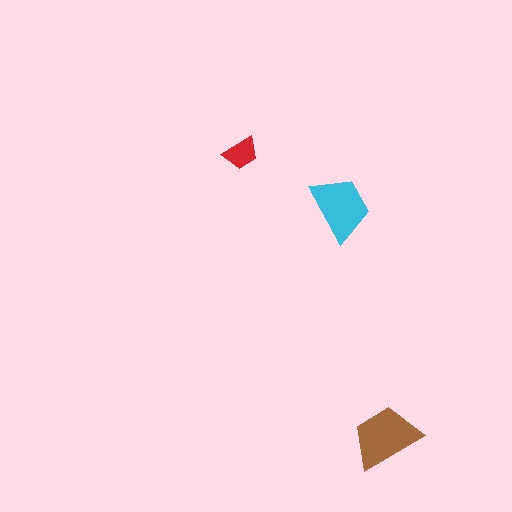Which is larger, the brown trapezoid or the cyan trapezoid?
The brown one.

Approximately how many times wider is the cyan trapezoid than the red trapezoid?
About 2 times wider.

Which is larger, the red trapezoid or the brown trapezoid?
The brown one.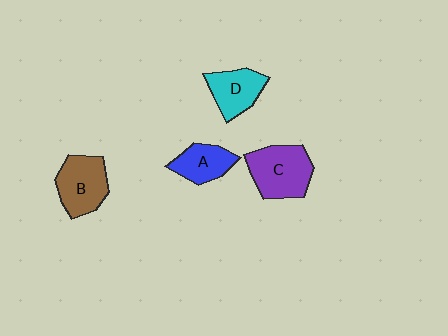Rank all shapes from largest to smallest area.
From largest to smallest: C (purple), B (brown), D (cyan), A (blue).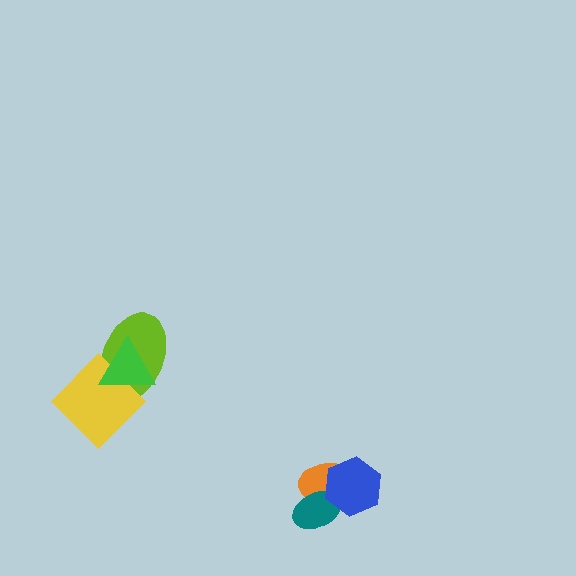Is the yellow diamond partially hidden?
Yes, it is partially covered by another shape.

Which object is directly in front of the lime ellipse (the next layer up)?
The yellow diamond is directly in front of the lime ellipse.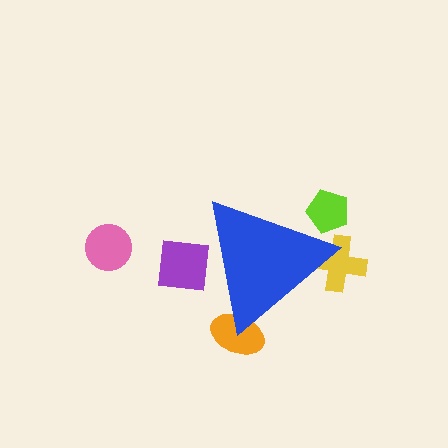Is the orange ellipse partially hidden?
Yes, the orange ellipse is partially hidden behind the blue triangle.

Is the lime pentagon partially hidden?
Yes, the lime pentagon is partially hidden behind the blue triangle.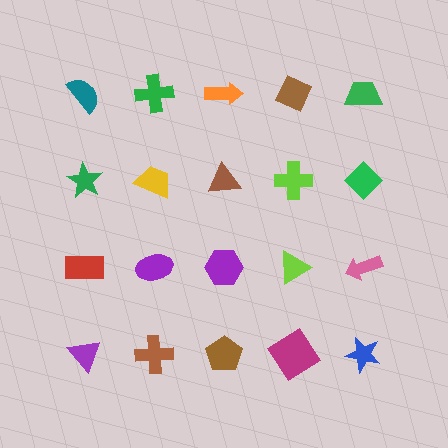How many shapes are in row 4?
5 shapes.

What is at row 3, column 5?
A pink arrow.